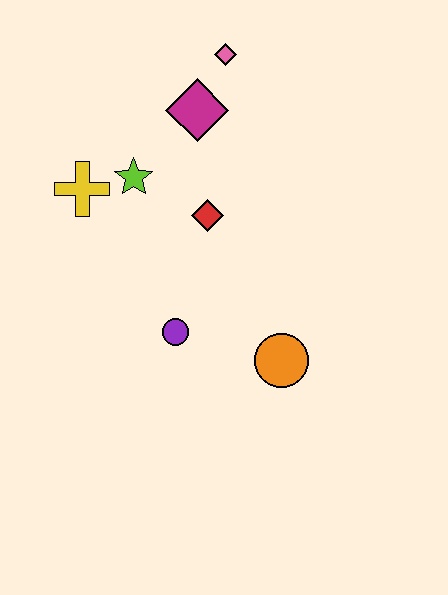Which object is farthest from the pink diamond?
The orange circle is farthest from the pink diamond.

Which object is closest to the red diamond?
The lime star is closest to the red diamond.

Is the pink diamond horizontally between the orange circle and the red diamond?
Yes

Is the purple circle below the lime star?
Yes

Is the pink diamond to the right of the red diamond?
Yes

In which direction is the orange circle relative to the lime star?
The orange circle is below the lime star.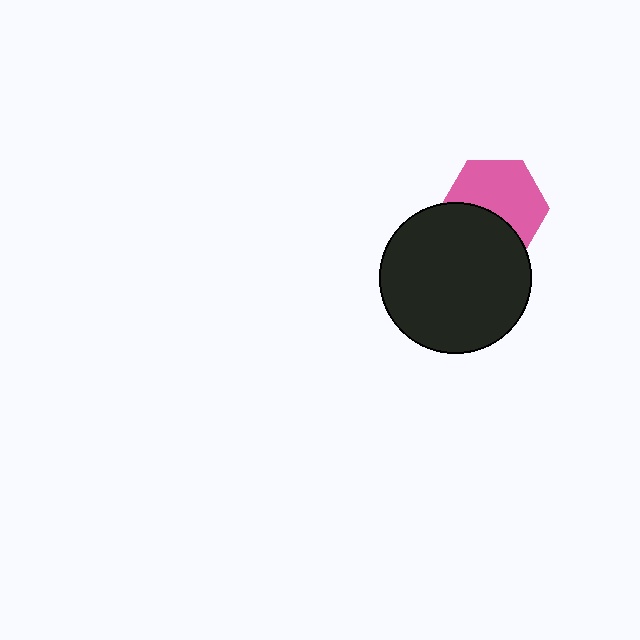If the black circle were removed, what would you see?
You would see the complete pink hexagon.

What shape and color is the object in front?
The object in front is a black circle.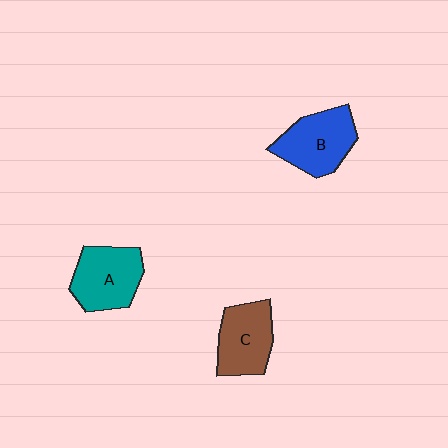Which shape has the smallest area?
Shape C (brown).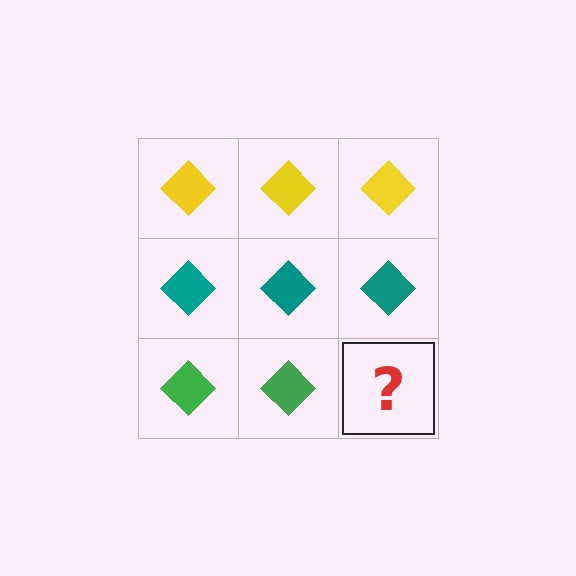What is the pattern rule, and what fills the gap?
The rule is that each row has a consistent color. The gap should be filled with a green diamond.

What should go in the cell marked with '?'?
The missing cell should contain a green diamond.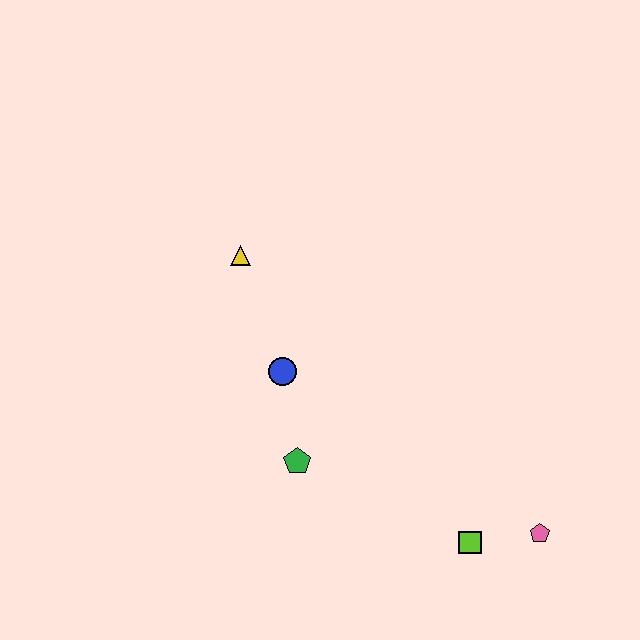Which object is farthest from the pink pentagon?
The yellow triangle is farthest from the pink pentagon.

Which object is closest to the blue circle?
The green pentagon is closest to the blue circle.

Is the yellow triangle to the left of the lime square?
Yes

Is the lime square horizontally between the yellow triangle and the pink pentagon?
Yes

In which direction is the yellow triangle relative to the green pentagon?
The yellow triangle is above the green pentagon.